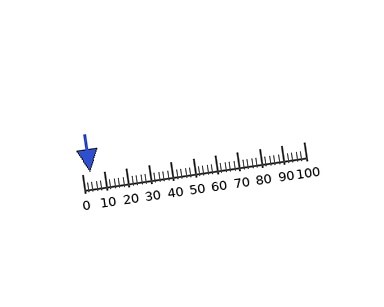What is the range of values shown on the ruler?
The ruler shows values from 0 to 100.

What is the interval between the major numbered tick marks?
The major tick marks are spaced 10 units apart.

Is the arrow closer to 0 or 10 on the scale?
The arrow is closer to 0.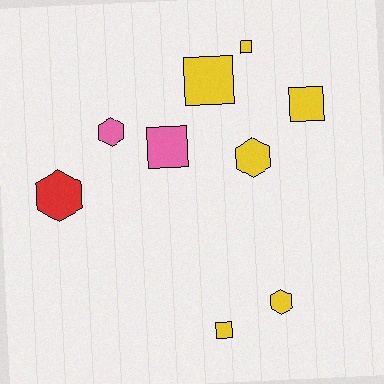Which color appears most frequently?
Yellow, with 6 objects.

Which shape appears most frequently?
Square, with 5 objects.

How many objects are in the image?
There are 9 objects.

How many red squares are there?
There are no red squares.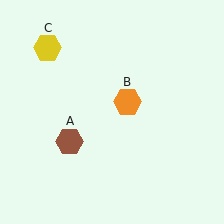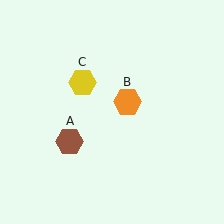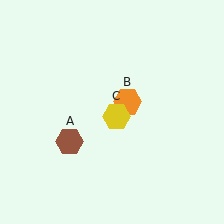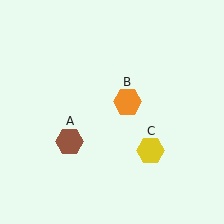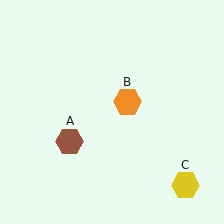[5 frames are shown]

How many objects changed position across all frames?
1 object changed position: yellow hexagon (object C).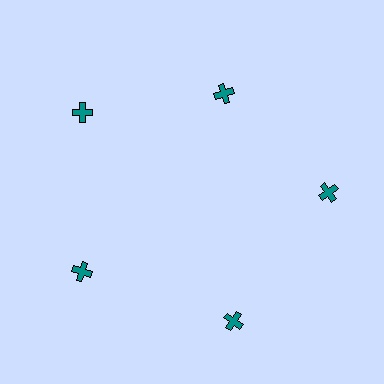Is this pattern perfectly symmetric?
No. The 5 teal crosses are arranged in a ring, but one element near the 1 o'clock position is pulled inward toward the center, breaking the 5-fold rotational symmetry.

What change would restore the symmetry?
The symmetry would be restored by moving it outward, back onto the ring so that all 5 crosses sit at equal angles and equal distance from the center.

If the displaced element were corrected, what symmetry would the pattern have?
It would have 5-fold rotational symmetry — the pattern would map onto itself every 72 degrees.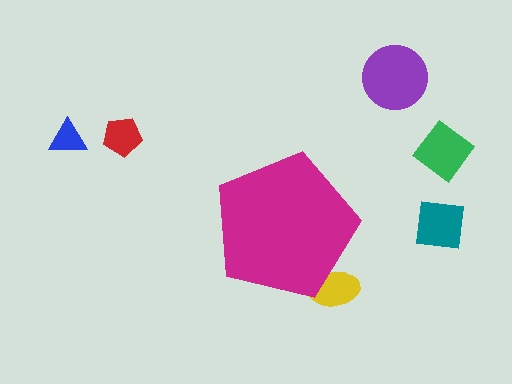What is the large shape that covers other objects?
A magenta pentagon.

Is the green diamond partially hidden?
No, the green diamond is fully visible.